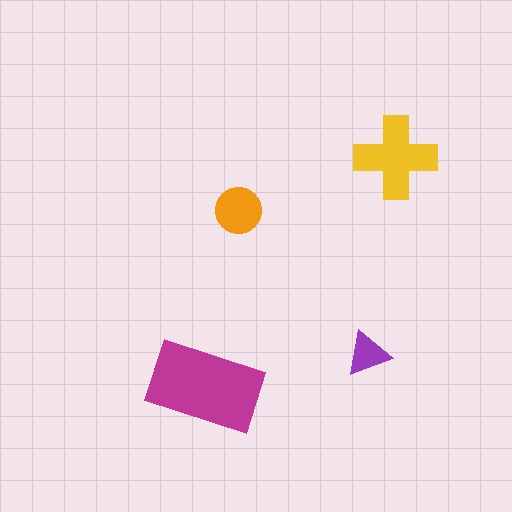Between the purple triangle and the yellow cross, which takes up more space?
The yellow cross.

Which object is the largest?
The magenta rectangle.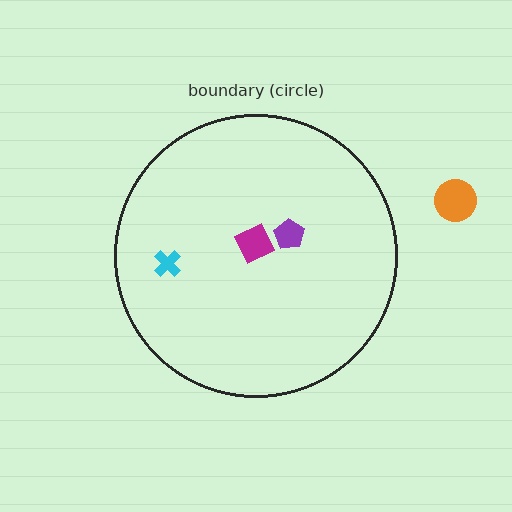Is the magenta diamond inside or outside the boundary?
Inside.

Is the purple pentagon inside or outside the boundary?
Inside.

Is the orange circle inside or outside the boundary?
Outside.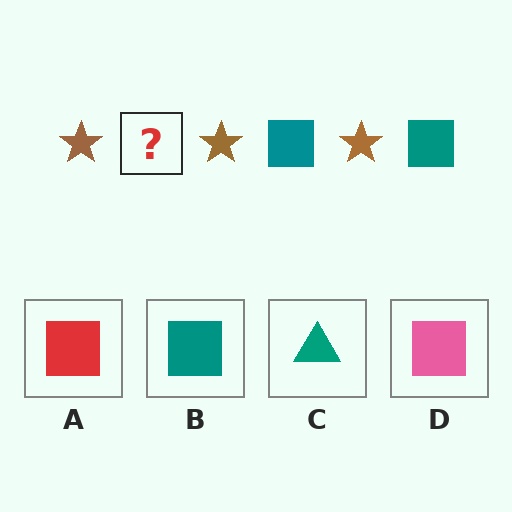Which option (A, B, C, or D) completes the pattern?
B.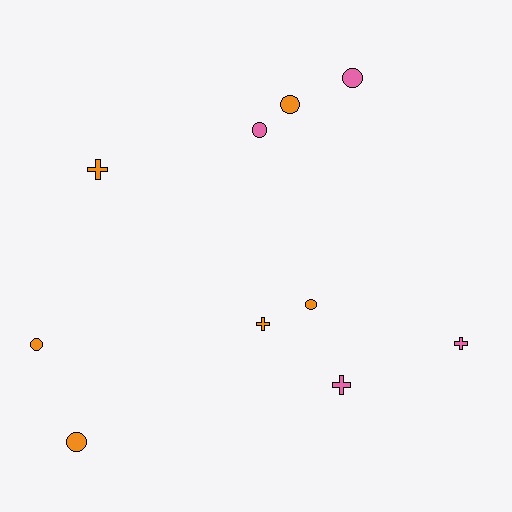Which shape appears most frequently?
Circle, with 6 objects.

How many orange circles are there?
There are 4 orange circles.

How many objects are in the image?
There are 10 objects.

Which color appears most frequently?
Orange, with 6 objects.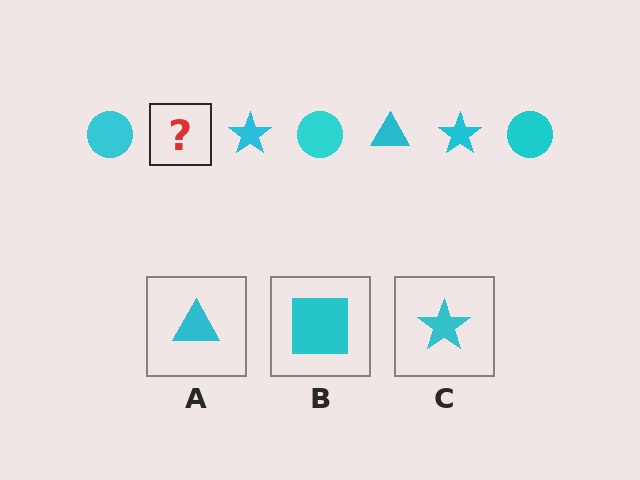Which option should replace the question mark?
Option A.